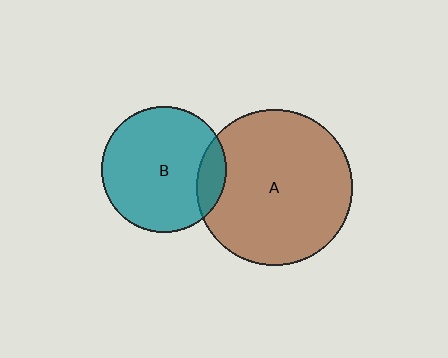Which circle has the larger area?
Circle A (brown).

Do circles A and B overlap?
Yes.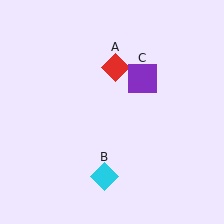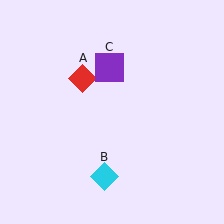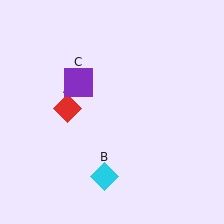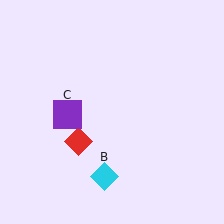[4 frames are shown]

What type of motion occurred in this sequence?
The red diamond (object A), purple square (object C) rotated counterclockwise around the center of the scene.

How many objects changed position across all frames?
2 objects changed position: red diamond (object A), purple square (object C).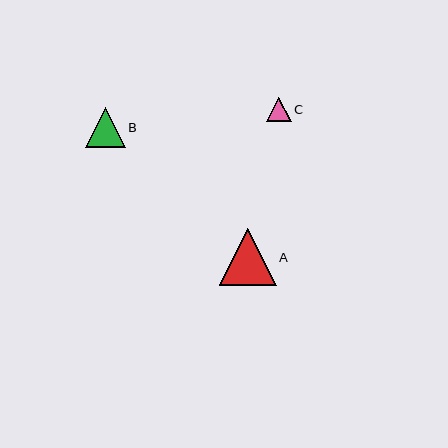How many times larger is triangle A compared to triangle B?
Triangle A is approximately 1.4 times the size of triangle B.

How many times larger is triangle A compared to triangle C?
Triangle A is approximately 2.3 times the size of triangle C.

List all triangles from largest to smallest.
From largest to smallest: A, B, C.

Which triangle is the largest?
Triangle A is the largest with a size of approximately 57 pixels.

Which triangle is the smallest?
Triangle C is the smallest with a size of approximately 24 pixels.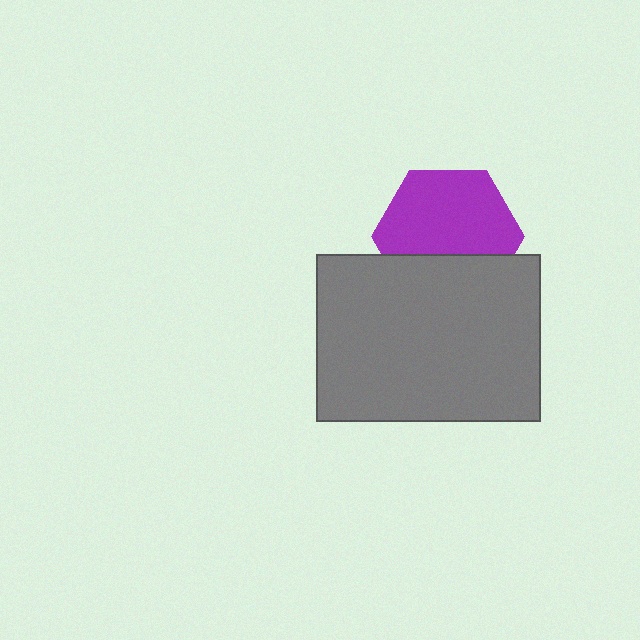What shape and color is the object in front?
The object in front is a gray rectangle.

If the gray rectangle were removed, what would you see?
You would see the complete purple hexagon.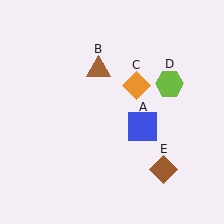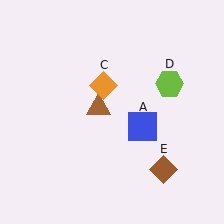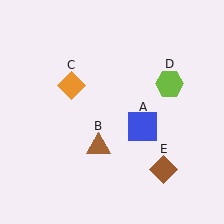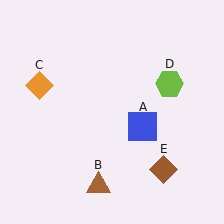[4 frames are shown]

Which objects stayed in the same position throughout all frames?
Blue square (object A) and lime hexagon (object D) and brown diamond (object E) remained stationary.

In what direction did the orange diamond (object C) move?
The orange diamond (object C) moved left.